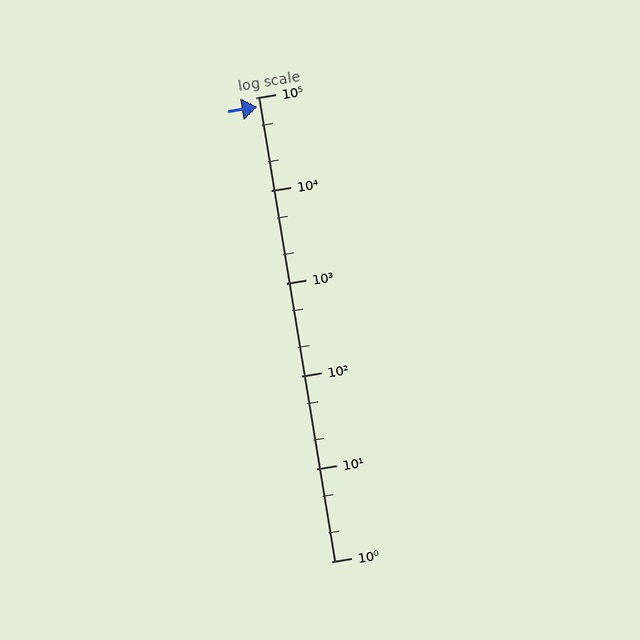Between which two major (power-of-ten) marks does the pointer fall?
The pointer is between 10000 and 100000.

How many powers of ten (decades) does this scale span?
The scale spans 5 decades, from 1 to 100000.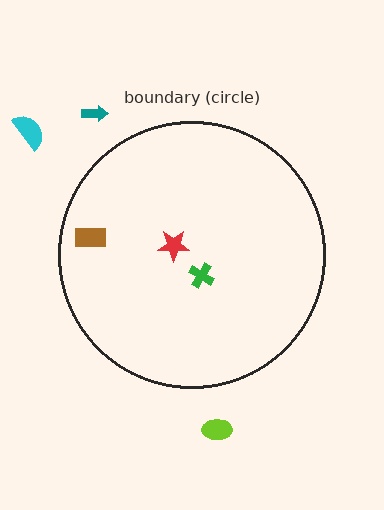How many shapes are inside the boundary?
3 inside, 3 outside.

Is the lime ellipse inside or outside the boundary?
Outside.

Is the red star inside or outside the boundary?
Inside.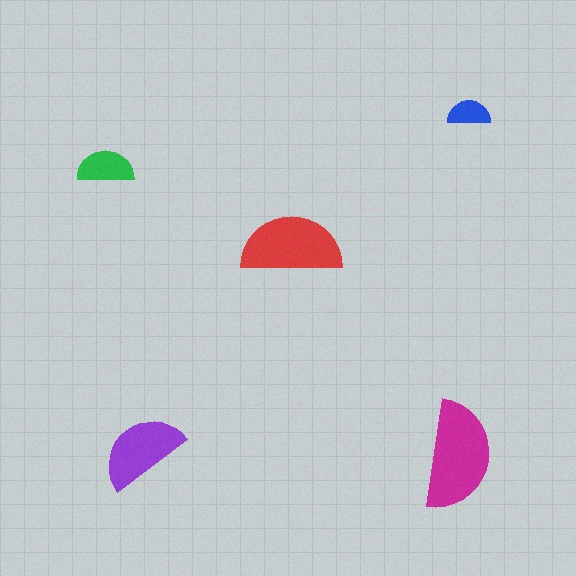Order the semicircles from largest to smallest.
the magenta one, the red one, the purple one, the green one, the blue one.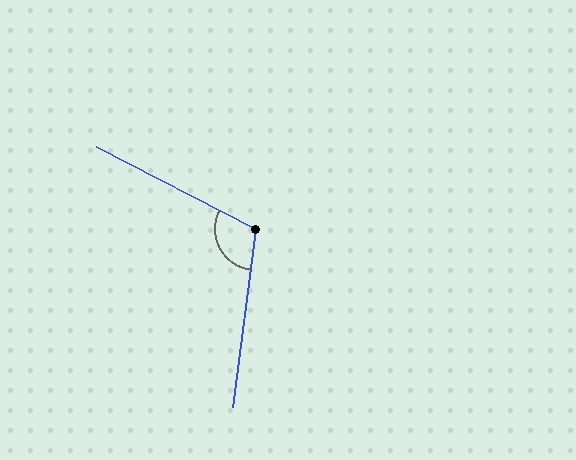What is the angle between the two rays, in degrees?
Approximately 110 degrees.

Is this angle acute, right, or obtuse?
It is obtuse.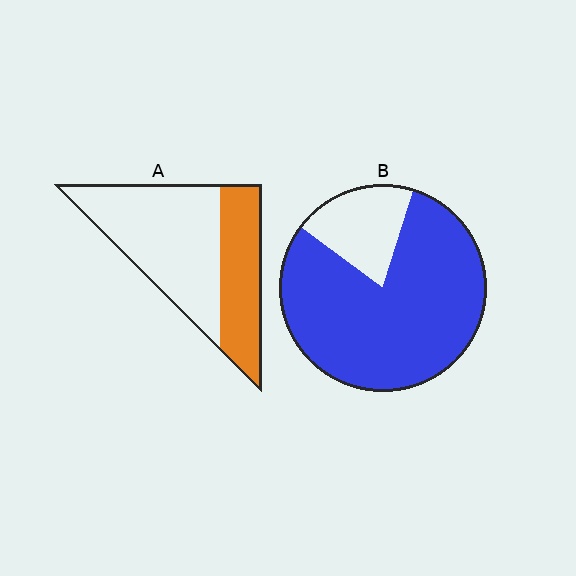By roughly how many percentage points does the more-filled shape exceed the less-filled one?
By roughly 45 percentage points (B over A).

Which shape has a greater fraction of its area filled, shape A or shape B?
Shape B.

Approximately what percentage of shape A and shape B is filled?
A is approximately 35% and B is approximately 80%.